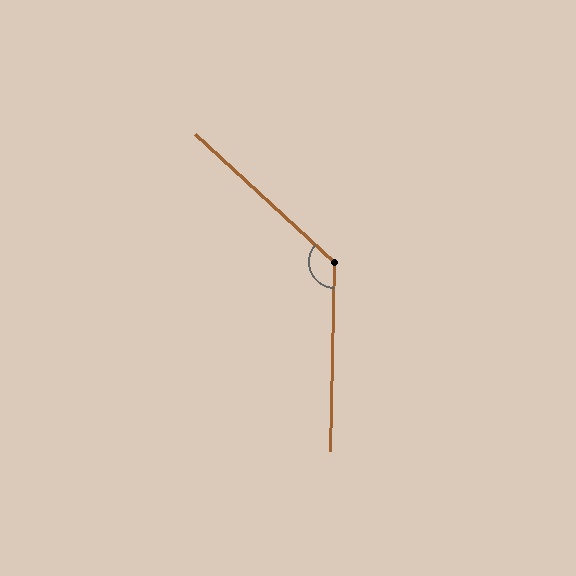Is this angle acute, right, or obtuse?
It is obtuse.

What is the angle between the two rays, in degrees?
Approximately 131 degrees.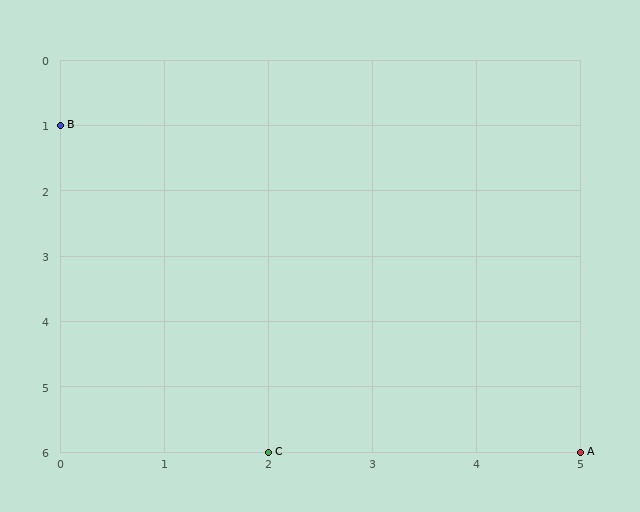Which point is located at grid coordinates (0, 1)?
Point B is at (0, 1).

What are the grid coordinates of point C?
Point C is at grid coordinates (2, 6).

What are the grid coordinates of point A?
Point A is at grid coordinates (5, 6).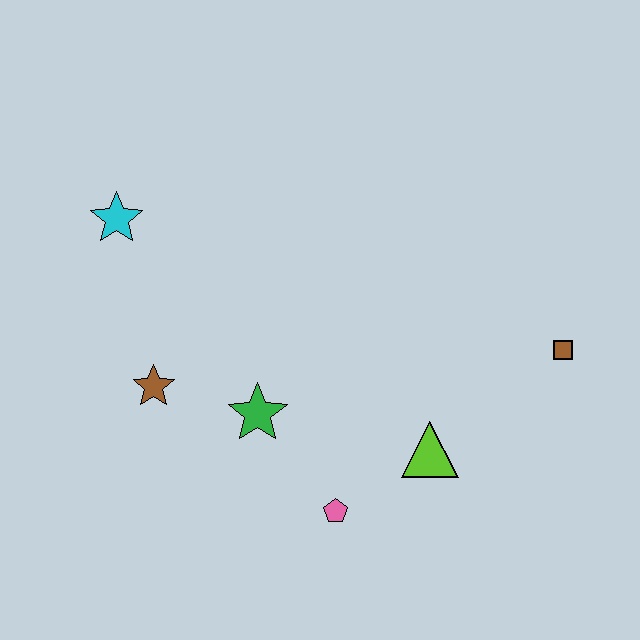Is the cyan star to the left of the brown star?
Yes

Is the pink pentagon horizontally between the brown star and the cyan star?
No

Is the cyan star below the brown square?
No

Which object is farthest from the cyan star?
The brown square is farthest from the cyan star.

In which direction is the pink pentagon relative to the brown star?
The pink pentagon is to the right of the brown star.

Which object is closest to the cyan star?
The brown star is closest to the cyan star.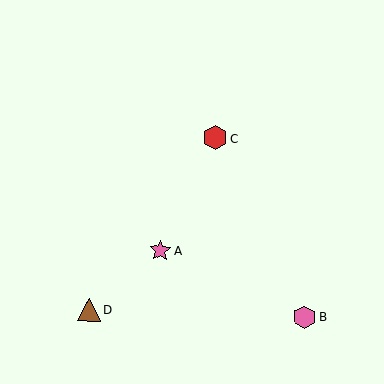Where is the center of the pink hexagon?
The center of the pink hexagon is at (305, 317).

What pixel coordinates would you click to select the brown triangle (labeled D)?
Click at (89, 310) to select the brown triangle D.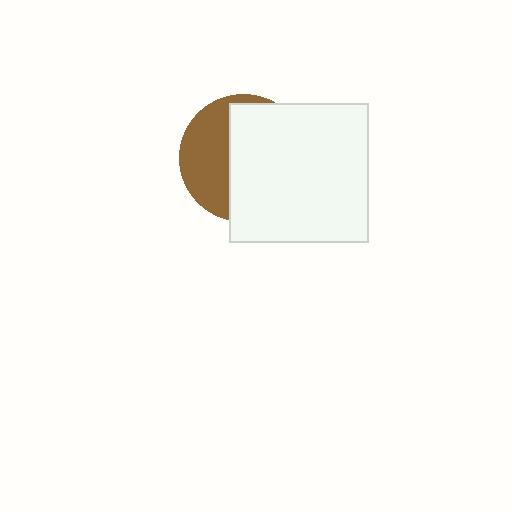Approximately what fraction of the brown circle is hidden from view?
Roughly 61% of the brown circle is hidden behind the white square.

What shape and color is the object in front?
The object in front is a white square.